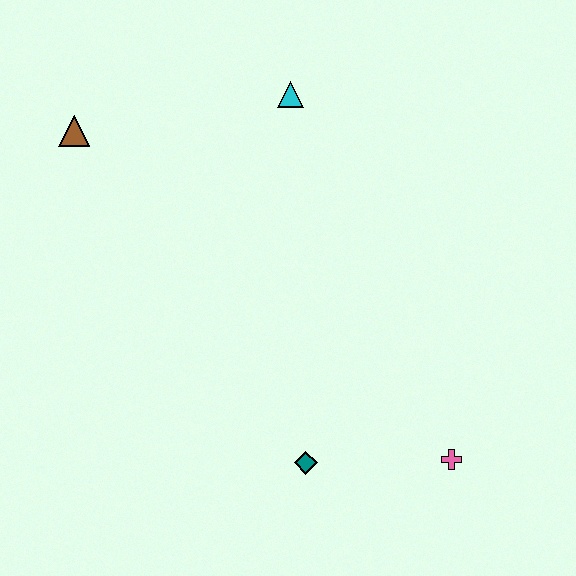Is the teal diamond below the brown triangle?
Yes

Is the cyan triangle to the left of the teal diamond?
Yes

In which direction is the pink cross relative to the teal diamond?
The pink cross is to the right of the teal diamond.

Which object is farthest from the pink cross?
The brown triangle is farthest from the pink cross.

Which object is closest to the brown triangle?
The cyan triangle is closest to the brown triangle.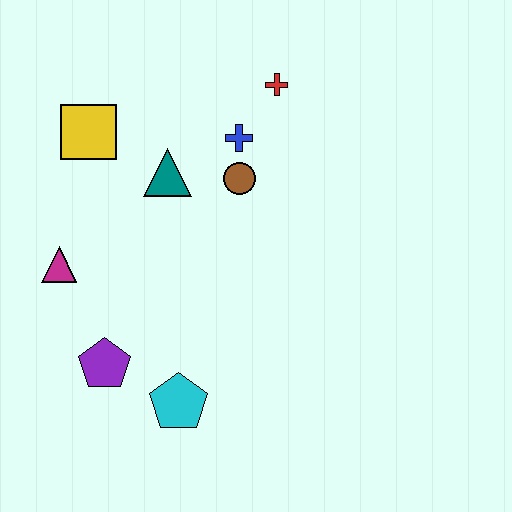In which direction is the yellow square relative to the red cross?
The yellow square is to the left of the red cross.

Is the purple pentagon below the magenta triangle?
Yes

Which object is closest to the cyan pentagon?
The purple pentagon is closest to the cyan pentagon.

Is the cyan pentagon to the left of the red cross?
Yes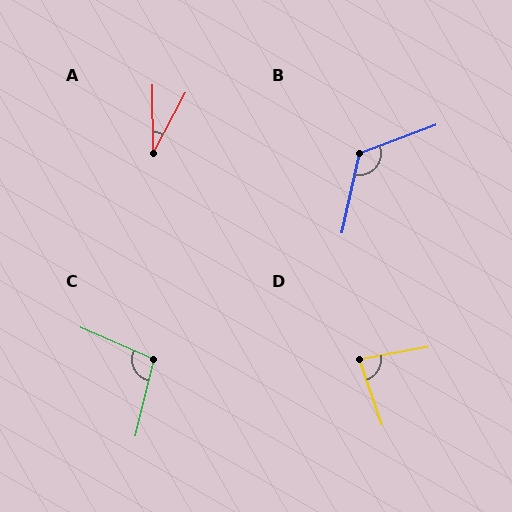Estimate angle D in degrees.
Approximately 81 degrees.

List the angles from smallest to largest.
A (29°), D (81°), C (100°), B (123°).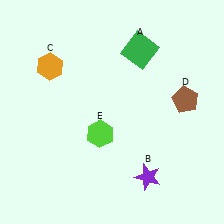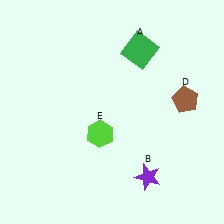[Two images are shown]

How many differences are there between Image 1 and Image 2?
There is 1 difference between the two images.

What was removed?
The orange hexagon (C) was removed in Image 2.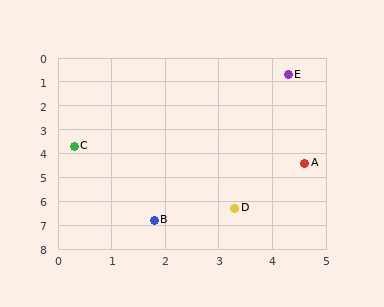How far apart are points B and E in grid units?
Points B and E are about 6.6 grid units apart.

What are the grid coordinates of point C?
Point C is at approximately (0.3, 3.7).